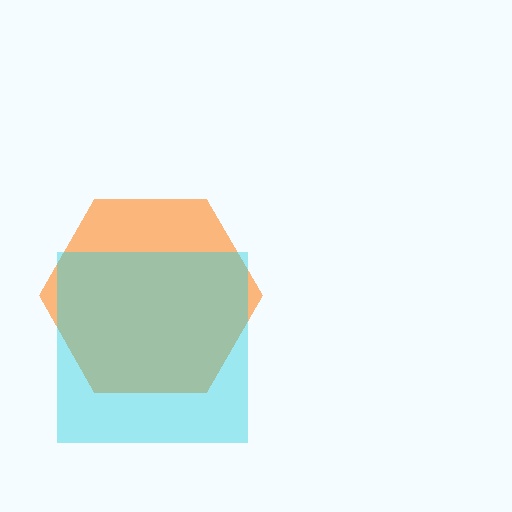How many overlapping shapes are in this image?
There are 2 overlapping shapes in the image.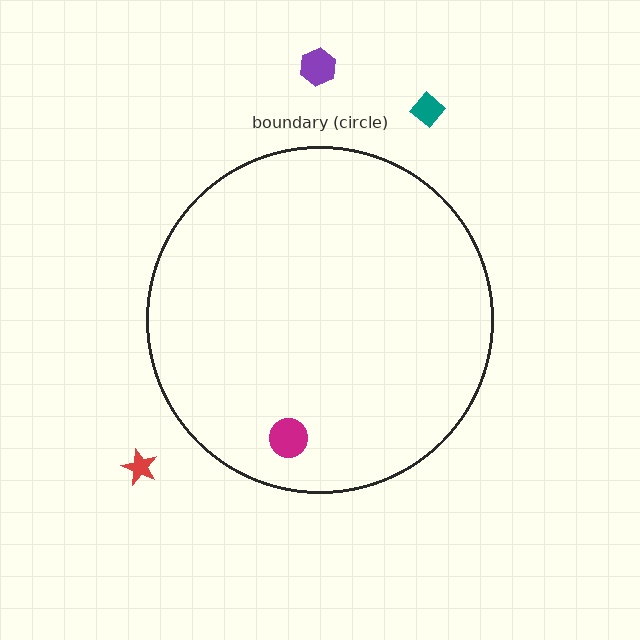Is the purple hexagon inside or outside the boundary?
Outside.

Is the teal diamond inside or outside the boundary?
Outside.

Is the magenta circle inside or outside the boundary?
Inside.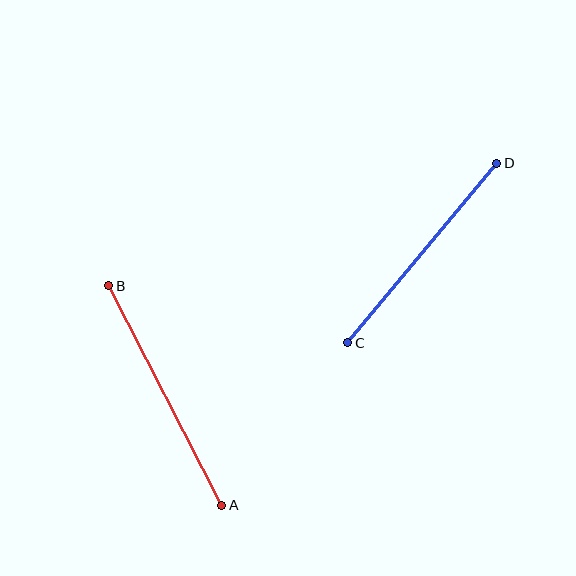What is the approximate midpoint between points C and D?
The midpoint is at approximately (422, 253) pixels.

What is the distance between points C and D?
The distance is approximately 233 pixels.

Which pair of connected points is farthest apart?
Points A and B are farthest apart.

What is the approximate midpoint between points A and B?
The midpoint is at approximately (165, 396) pixels.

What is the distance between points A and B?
The distance is approximately 247 pixels.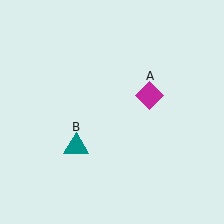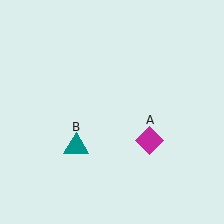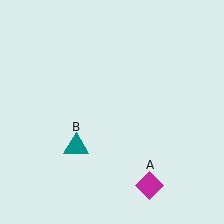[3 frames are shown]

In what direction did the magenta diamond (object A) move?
The magenta diamond (object A) moved down.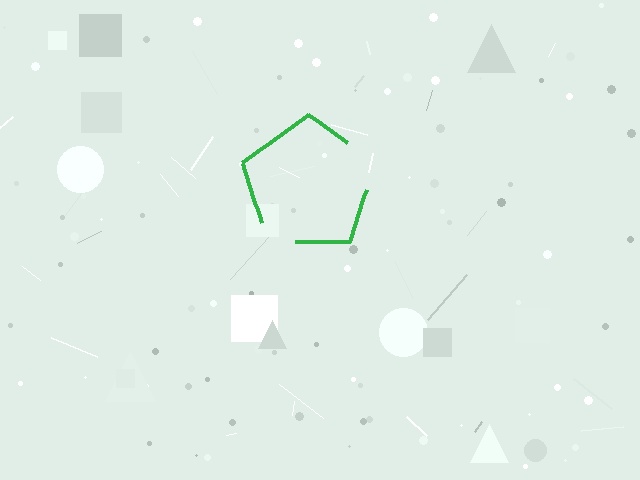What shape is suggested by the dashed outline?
The dashed outline suggests a pentagon.